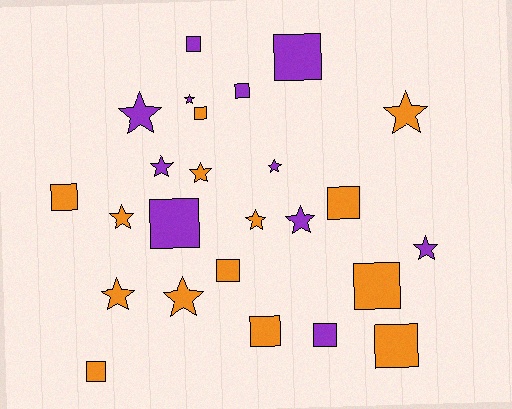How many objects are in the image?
There are 25 objects.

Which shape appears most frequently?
Square, with 13 objects.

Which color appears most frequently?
Orange, with 14 objects.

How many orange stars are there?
There are 6 orange stars.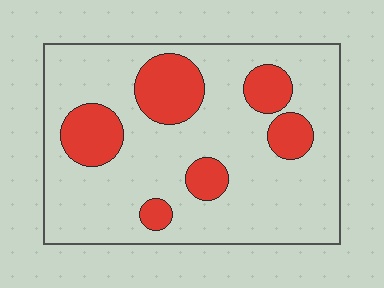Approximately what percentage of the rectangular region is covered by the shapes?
Approximately 20%.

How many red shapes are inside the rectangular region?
6.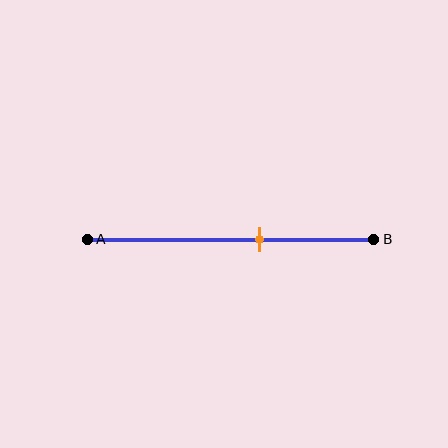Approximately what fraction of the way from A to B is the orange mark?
The orange mark is approximately 60% of the way from A to B.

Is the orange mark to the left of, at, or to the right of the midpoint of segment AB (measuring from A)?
The orange mark is to the right of the midpoint of segment AB.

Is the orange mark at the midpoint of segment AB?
No, the mark is at about 60% from A, not at the 50% midpoint.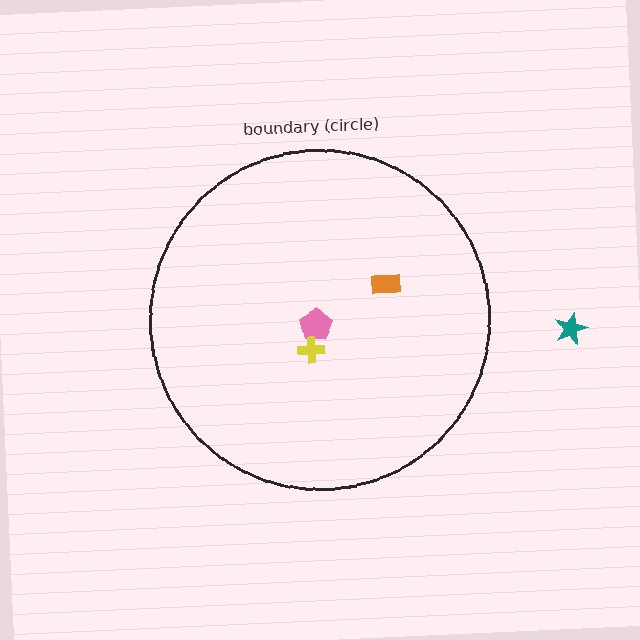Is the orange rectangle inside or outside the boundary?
Inside.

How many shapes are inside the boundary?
3 inside, 1 outside.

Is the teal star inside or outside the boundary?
Outside.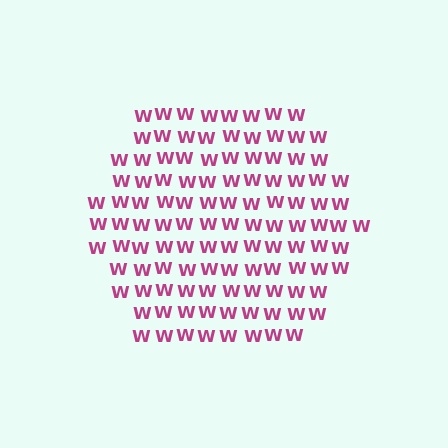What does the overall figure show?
The overall figure shows a hexagon.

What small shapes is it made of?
It is made of small letter W's.